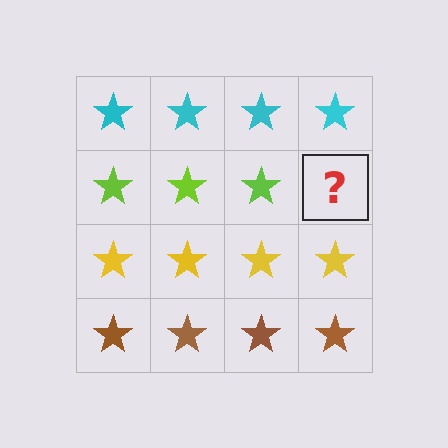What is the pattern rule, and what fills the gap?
The rule is that each row has a consistent color. The gap should be filled with a lime star.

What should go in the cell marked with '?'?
The missing cell should contain a lime star.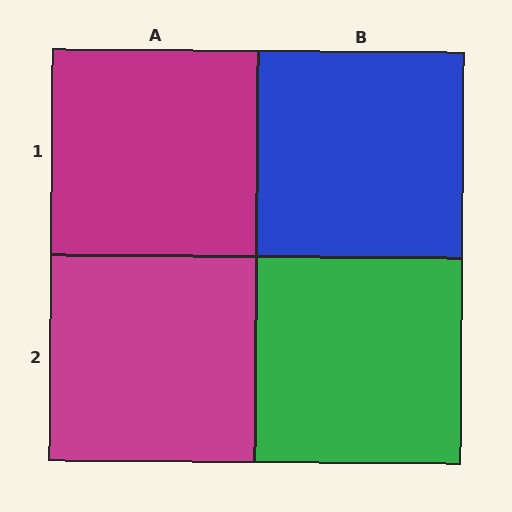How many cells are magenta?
2 cells are magenta.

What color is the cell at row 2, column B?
Green.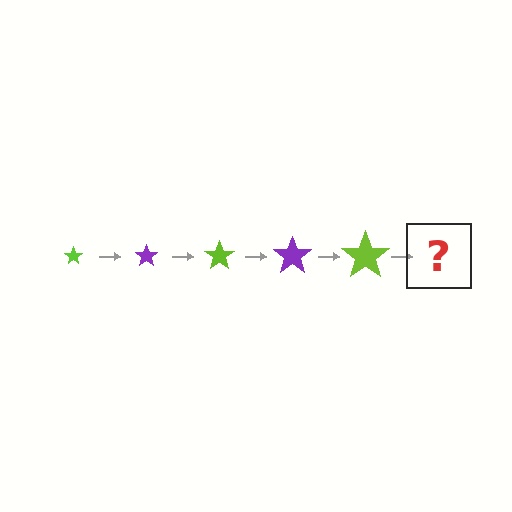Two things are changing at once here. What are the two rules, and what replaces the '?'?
The two rules are that the star grows larger each step and the color cycles through lime and purple. The '?' should be a purple star, larger than the previous one.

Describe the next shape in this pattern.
It should be a purple star, larger than the previous one.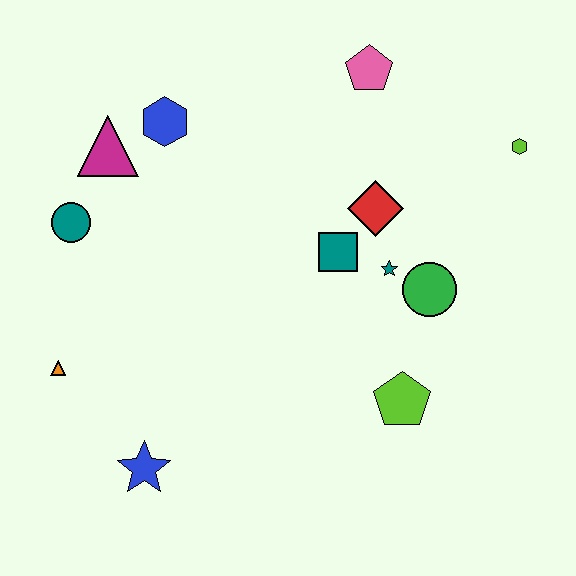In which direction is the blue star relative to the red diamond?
The blue star is below the red diamond.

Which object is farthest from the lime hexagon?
The orange triangle is farthest from the lime hexagon.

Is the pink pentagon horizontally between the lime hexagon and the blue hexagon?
Yes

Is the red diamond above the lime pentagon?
Yes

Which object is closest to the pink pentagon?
The red diamond is closest to the pink pentagon.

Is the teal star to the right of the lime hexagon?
No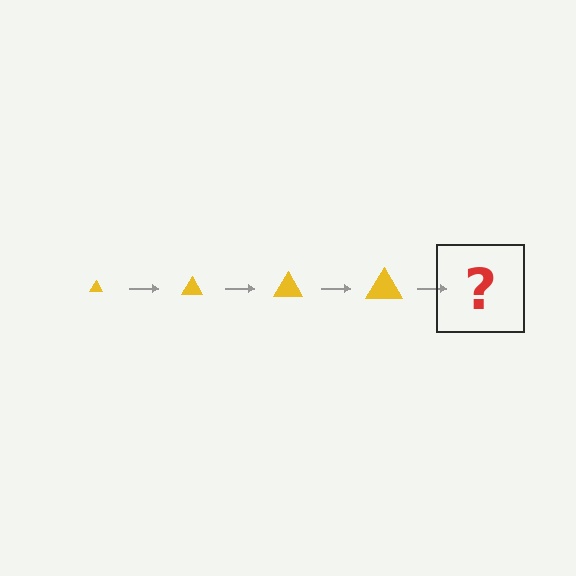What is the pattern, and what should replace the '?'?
The pattern is that the triangle gets progressively larger each step. The '?' should be a yellow triangle, larger than the previous one.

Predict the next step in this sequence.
The next step is a yellow triangle, larger than the previous one.